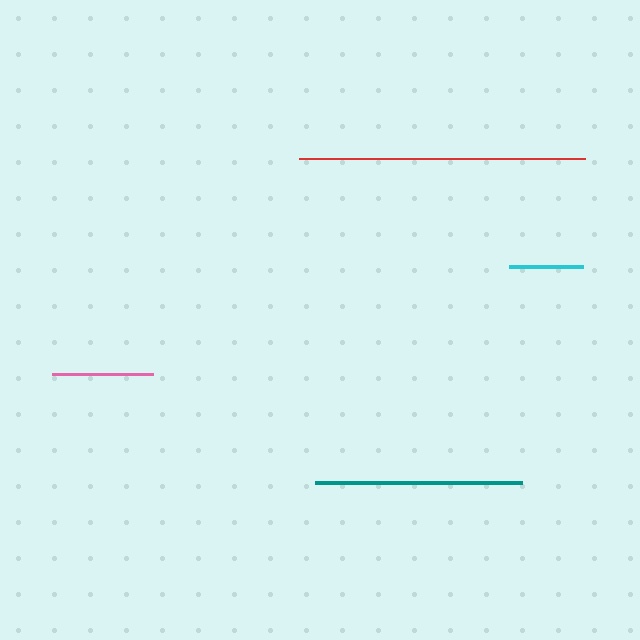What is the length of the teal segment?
The teal segment is approximately 207 pixels long.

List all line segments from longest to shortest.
From longest to shortest: red, teal, pink, cyan.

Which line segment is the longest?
The red line is the longest at approximately 287 pixels.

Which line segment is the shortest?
The cyan line is the shortest at approximately 75 pixels.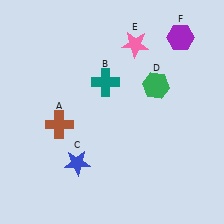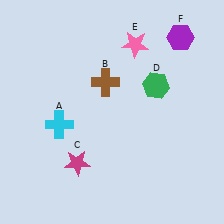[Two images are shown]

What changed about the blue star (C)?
In Image 1, C is blue. In Image 2, it changed to magenta.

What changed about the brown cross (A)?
In Image 1, A is brown. In Image 2, it changed to cyan.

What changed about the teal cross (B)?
In Image 1, B is teal. In Image 2, it changed to brown.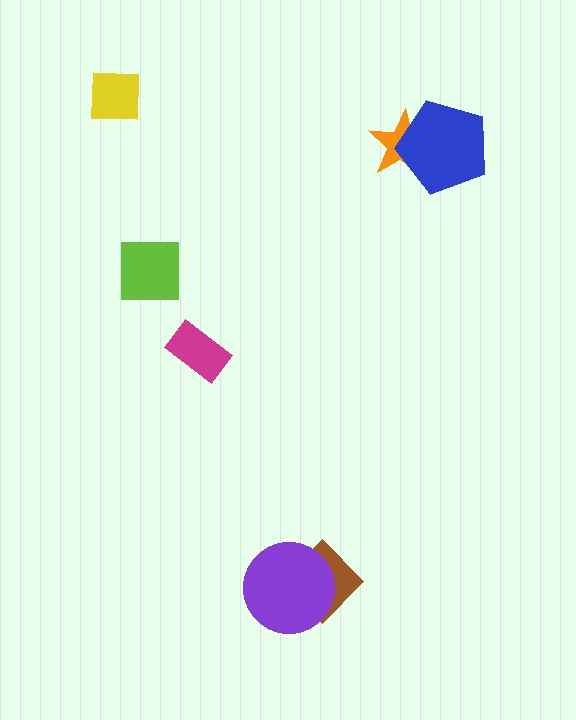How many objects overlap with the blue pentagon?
1 object overlaps with the blue pentagon.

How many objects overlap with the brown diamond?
1 object overlaps with the brown diamond.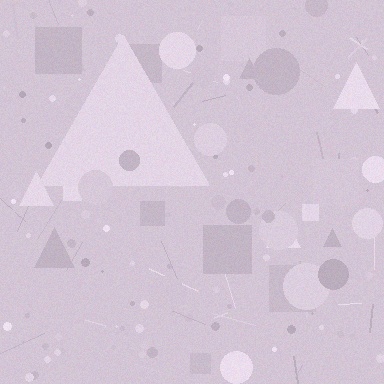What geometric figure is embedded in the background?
A triangle is embedded in the background.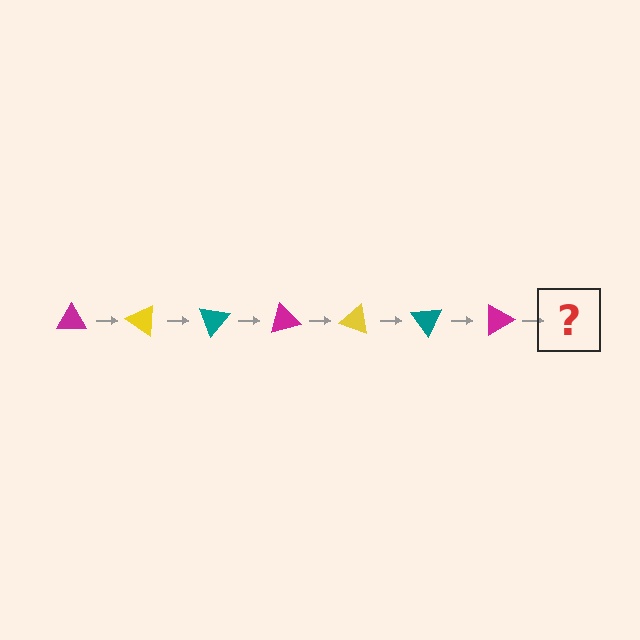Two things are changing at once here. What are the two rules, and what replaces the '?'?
The two rules are that it rotates 35 degrees each step and the color cycles through magenta, yellow, and teal. The '?' should be a yellow triangle, rotated 245 degrees from the start.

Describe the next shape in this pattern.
It should be a yellow triangle, rotated 245 degrees from the start.